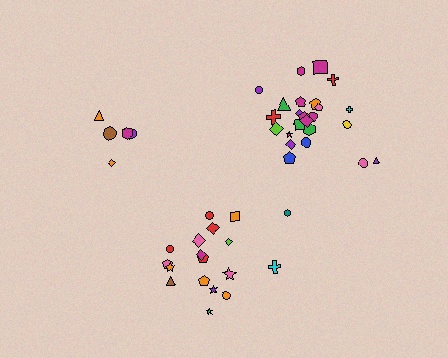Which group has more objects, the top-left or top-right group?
The top-right group.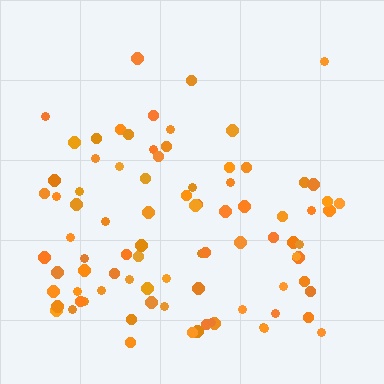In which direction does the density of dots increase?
From top to bottom, with the bottom side densest.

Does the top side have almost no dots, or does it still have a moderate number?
Still a moderate number, just noticeably fewer than the bottom.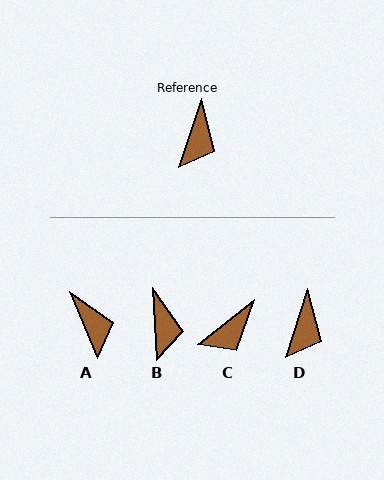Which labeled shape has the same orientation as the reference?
D.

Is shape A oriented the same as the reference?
No, it is off by about 41 degrees.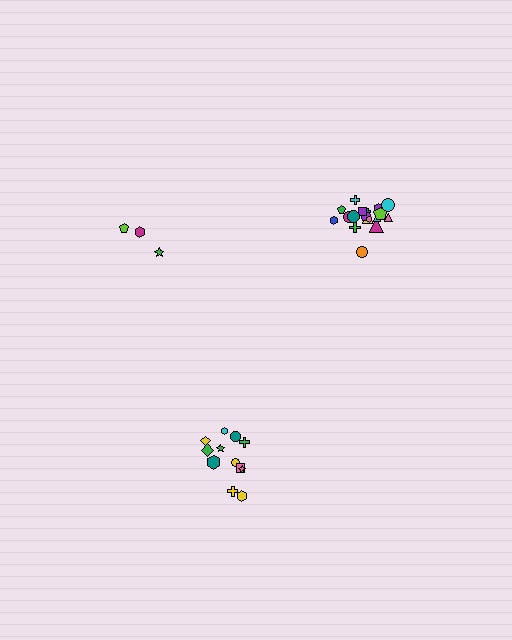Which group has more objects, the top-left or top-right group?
The top-right group.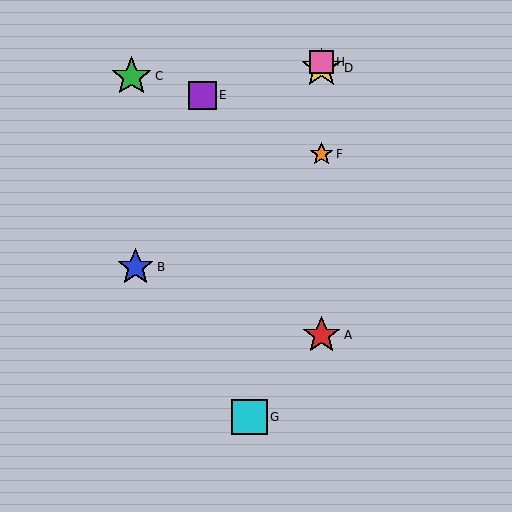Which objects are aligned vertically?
Objects A, D, F, H are aligned vertically.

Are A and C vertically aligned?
No, A is at x≈321 and C is at x≈131.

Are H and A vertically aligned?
Yes, both are at x≈321.